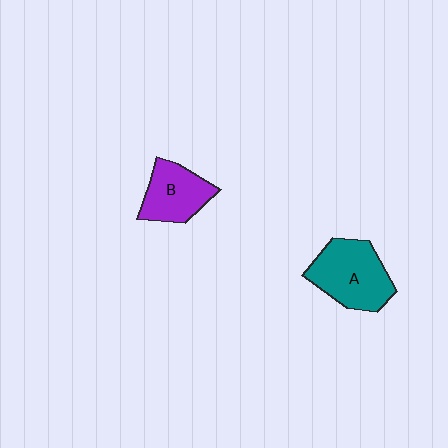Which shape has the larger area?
Shape A (teal).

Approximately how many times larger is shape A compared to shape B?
Approximately 1.4 times.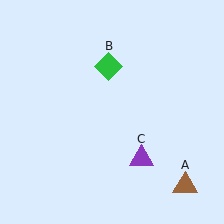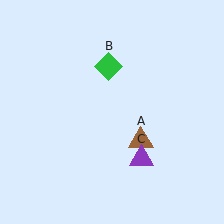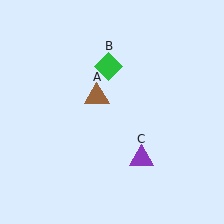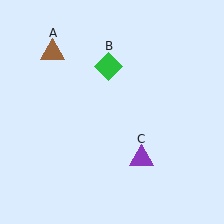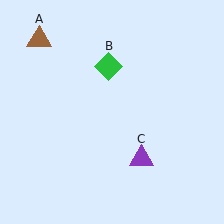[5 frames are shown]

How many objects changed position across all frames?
1 object changed position: brown triangle (object A).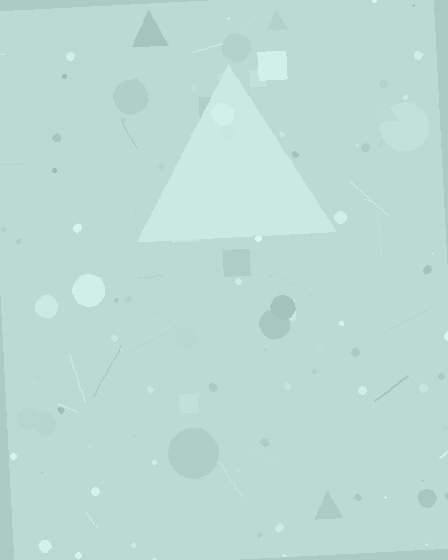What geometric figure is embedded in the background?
A triangle is embedded in the background.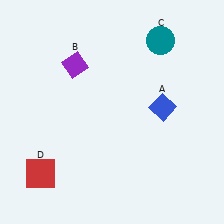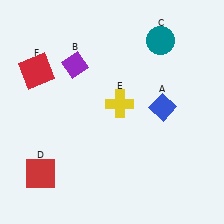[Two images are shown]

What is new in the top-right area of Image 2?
A yellow cross (E) was added in the top-right area of Image 2.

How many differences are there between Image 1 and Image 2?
There are 2 differences between the two images.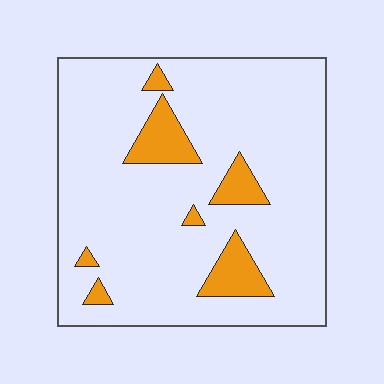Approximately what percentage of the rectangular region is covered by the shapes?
Approximately 10%.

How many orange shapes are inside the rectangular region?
7.